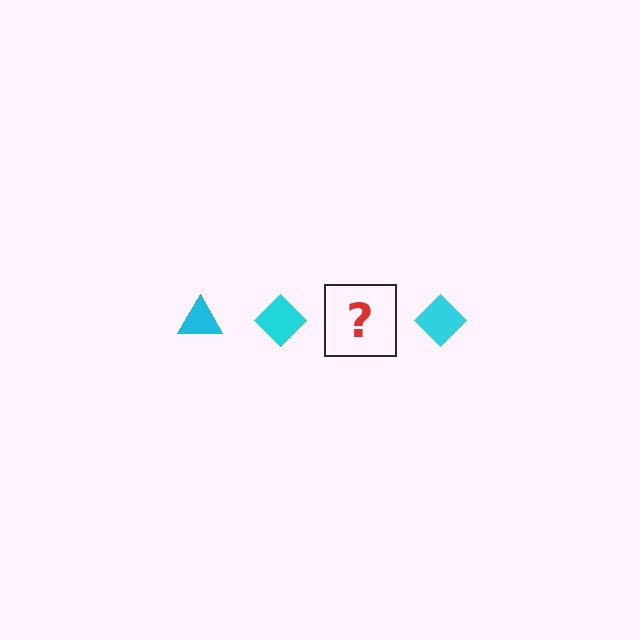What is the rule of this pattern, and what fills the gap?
The rule is that the pattern cycles through triangle, diamond shapes in cyan. The gap should be filled with a cyan triangle.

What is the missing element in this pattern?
The missing element is a cyan triangle.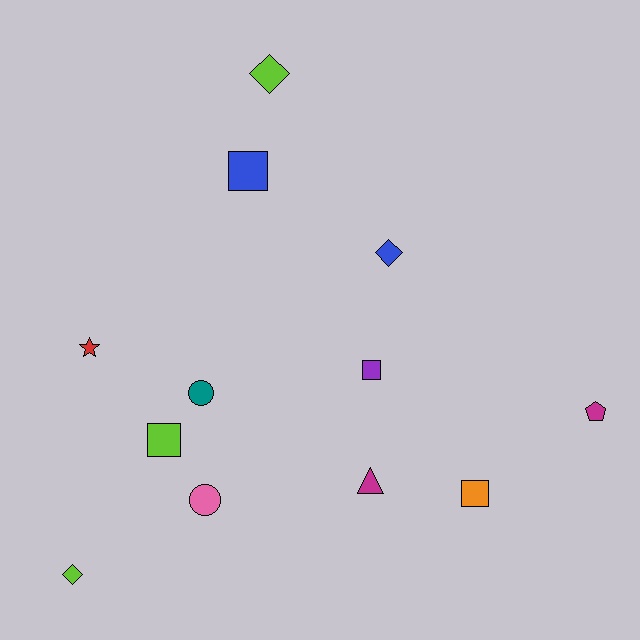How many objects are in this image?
There are 12 objects.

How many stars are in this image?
There is 1 star.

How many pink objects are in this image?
There is 1 pink object.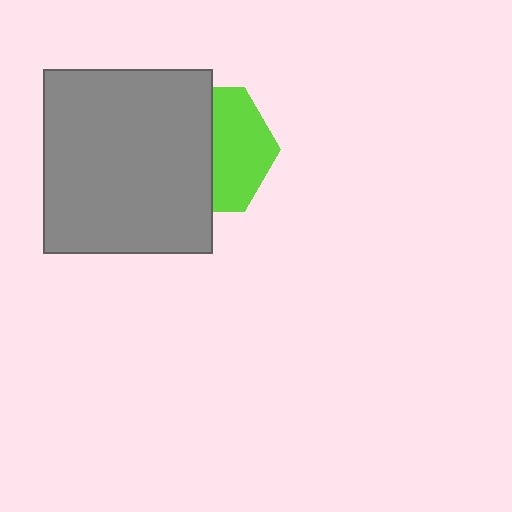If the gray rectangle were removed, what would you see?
You would see the complete lime hexagon.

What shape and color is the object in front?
The object in front is a gray rectangle.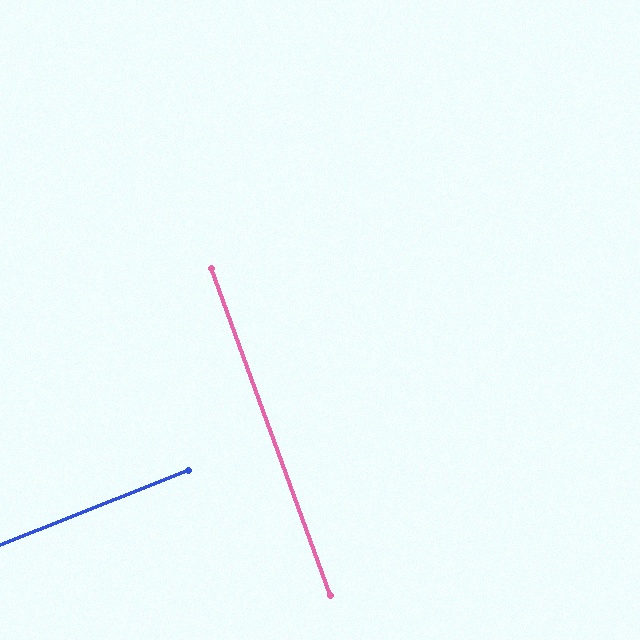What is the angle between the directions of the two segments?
Approximately 88 degrees.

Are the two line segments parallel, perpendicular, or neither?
Perpendicular — they meet at approximately 88°.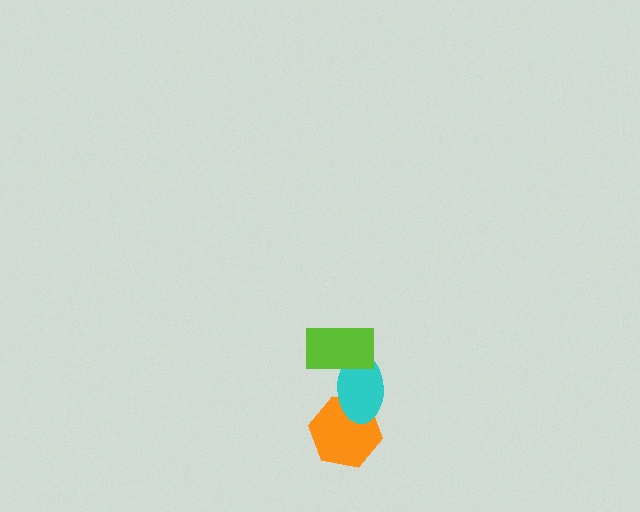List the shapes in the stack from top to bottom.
From top to bottom: the lime rectangle, the cyan ellipse, the orange hexagon.